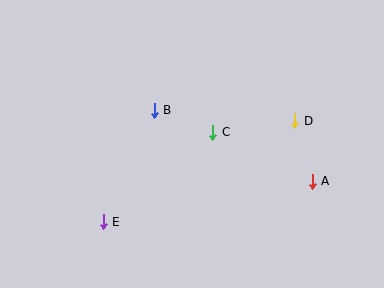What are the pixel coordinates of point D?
Point D is at (295, 121).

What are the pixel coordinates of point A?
Point A is at (312, 181).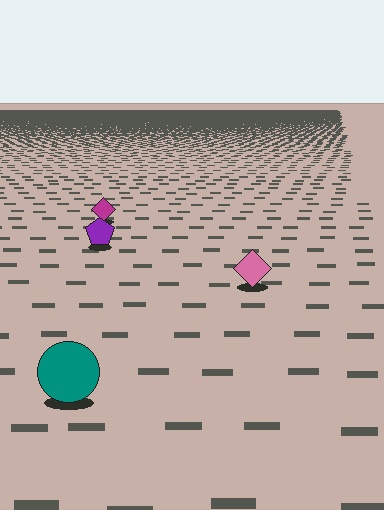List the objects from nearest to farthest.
From nearest to farthest: the teal circle, the pink diamond, the purple pentagon, the magenta diamond.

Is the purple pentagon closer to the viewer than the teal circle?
No. The teal circle is closer — you can tell from the texture gradient: the ground texture is coarser near it.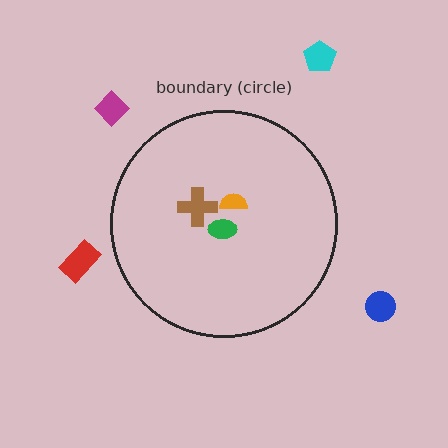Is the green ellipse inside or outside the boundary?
Inside.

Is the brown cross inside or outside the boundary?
Inside.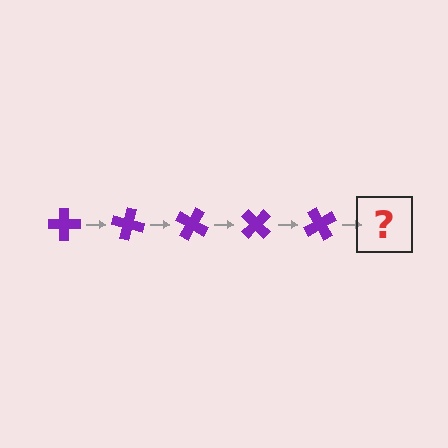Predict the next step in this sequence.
The next step is a purple cross rotated 75 degrees.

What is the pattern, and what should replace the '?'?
The pattern is that the cross rotates 15 degrees each step. The '?' should be a purple cross rotated 75 degrees.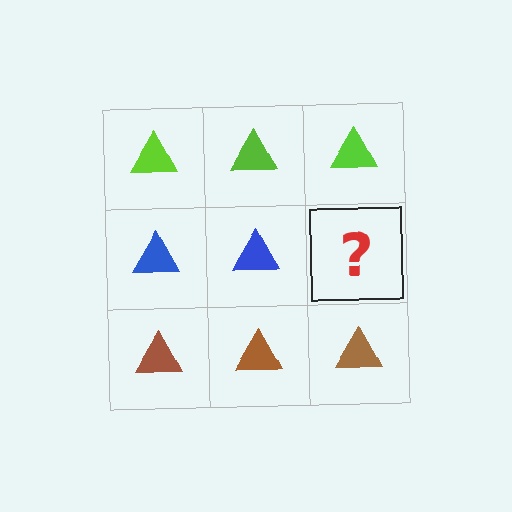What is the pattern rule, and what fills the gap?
The rule is that each row has a consistent color. The gap should be filled with a blue triangle.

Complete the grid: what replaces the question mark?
The question mark should be replaced with a blue triangle.